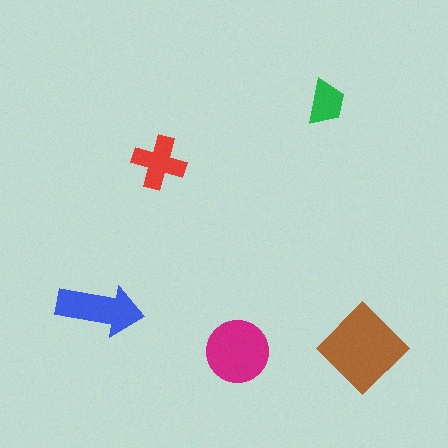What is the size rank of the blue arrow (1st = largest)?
3rd.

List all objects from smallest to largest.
The green trapezoid, the red cross, the blue arrow, the magenta circle, the brown diamond.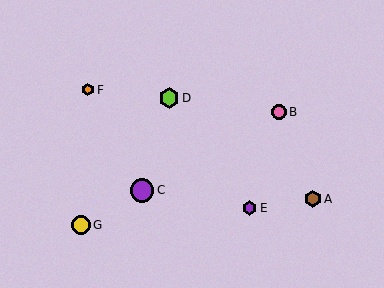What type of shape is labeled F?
Shape F is an orange hexagon.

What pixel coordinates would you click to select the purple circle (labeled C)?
Click at (142, 190) to select the purple circle C.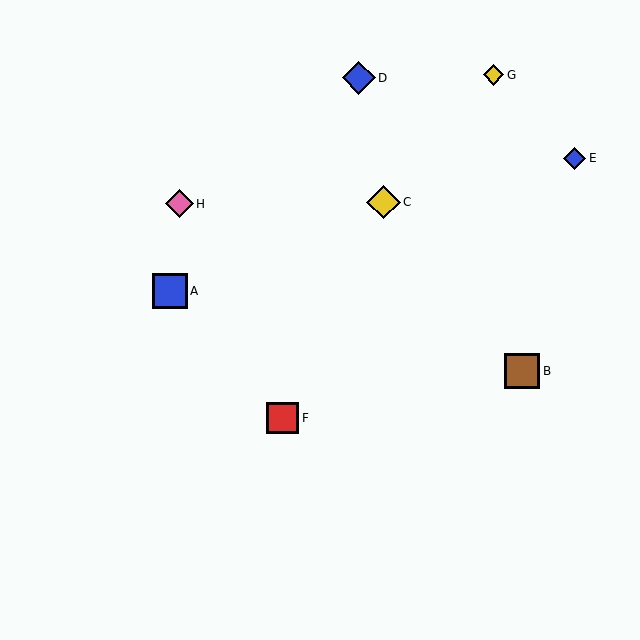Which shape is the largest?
The brown square (labeled B) is the largest.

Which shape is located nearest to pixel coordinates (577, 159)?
The blue diamond (labeled E) at (575, 158) is nearest to that location.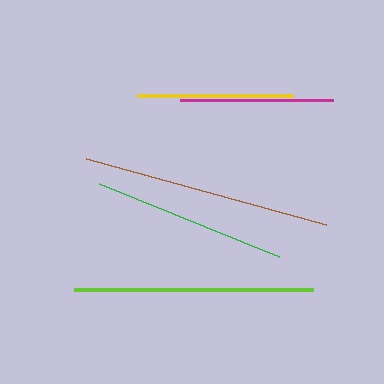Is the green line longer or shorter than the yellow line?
The green line is longer than the yellow line.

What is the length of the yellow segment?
The yellow segment is approximately 157 pixels long.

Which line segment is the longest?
The brown line is the longest at approximately 248 pixels.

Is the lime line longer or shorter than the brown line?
The brown line is longer than the lime line.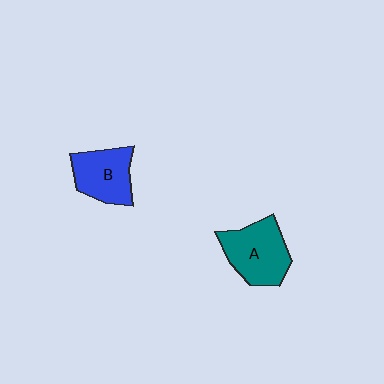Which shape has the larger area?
Shape A (teal).